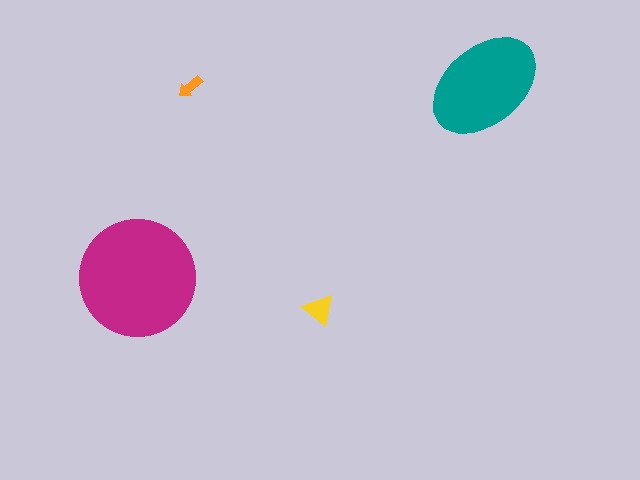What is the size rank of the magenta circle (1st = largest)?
1st.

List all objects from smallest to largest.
The orange arrow, the yellow triangle, the teal ellipse, the magenta circle.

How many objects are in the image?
There are 4 objects in the image.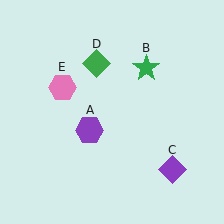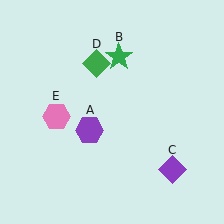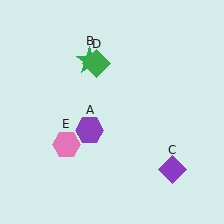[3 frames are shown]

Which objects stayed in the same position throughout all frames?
Purple hexagon (object A) and purple diamond (object C) and green diamond (object D) remained stationary.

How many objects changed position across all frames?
2 objects changed position: green star (object B), pink hexagon (object E).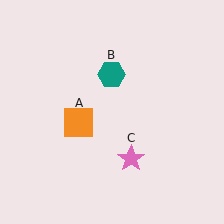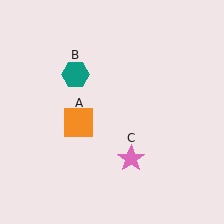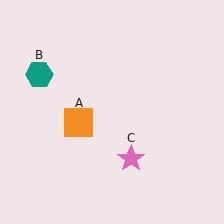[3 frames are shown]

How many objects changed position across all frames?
1 object changed position: teal hexagon (object B).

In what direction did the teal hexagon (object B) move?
The teal hexagon (object B) moved left.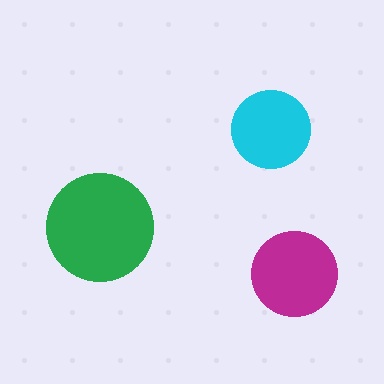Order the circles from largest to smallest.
the green one, the magenta one, the cyan one.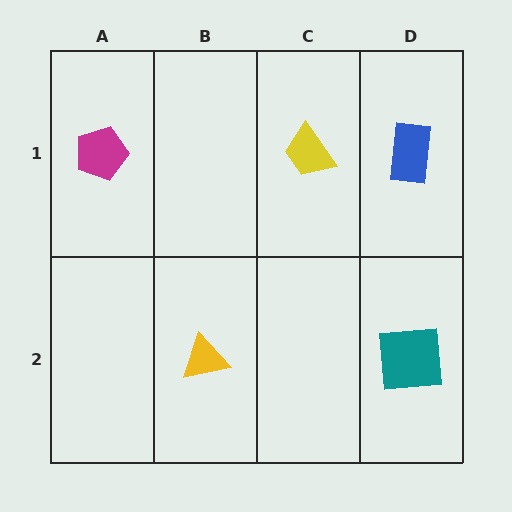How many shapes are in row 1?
3 shapes.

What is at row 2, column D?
A teal square.